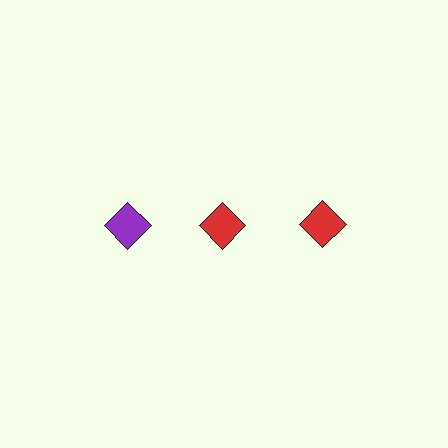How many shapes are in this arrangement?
There are 3 shapes arranged in a grid pattern.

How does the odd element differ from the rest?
It has a different color: purple instead of red.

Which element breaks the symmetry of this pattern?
The purple diamond in the top row, leftmost column breaks the symmetry. All other shapes are red diamonds.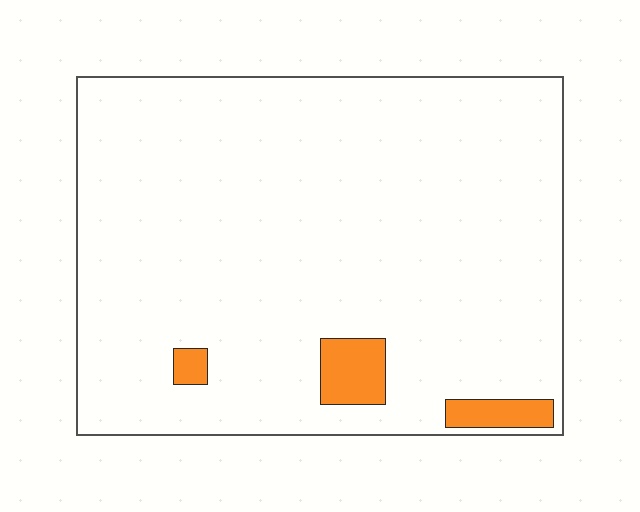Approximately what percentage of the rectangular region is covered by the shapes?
Approximately 5%.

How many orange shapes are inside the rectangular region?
3.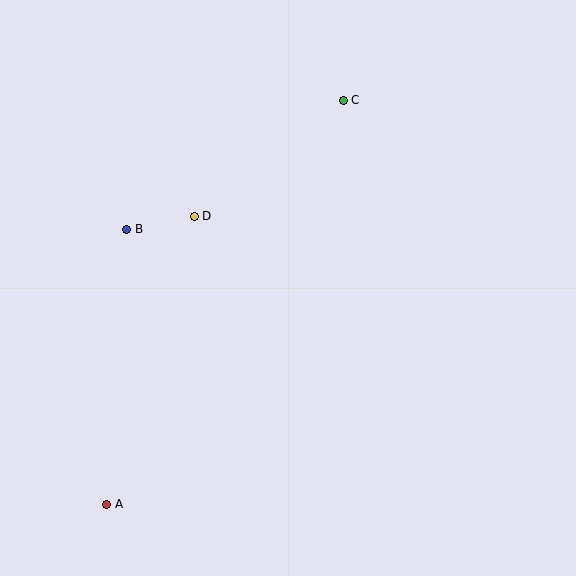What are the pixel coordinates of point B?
Point B is at (127, 229).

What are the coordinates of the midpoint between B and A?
The midpoint between B and A is at (117, 367).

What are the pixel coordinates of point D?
Point D is at (194, 216).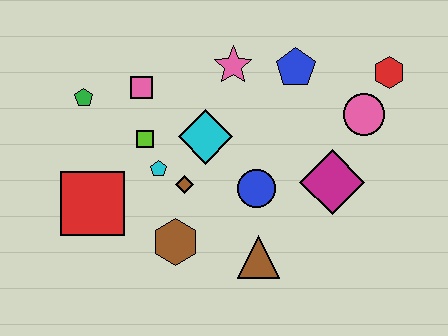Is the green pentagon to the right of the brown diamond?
No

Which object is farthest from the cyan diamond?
The red hexagon is farthest from the cyan diamond.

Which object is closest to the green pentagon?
The pink square is closest to the green pentagon.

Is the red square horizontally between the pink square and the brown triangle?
No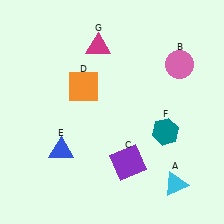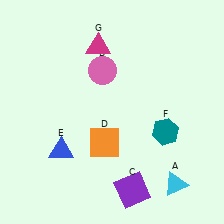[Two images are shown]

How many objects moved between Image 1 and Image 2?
3 objects moved between the two images.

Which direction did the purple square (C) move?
The purple square (C) moved down.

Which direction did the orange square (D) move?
The orange square (D) moved down.